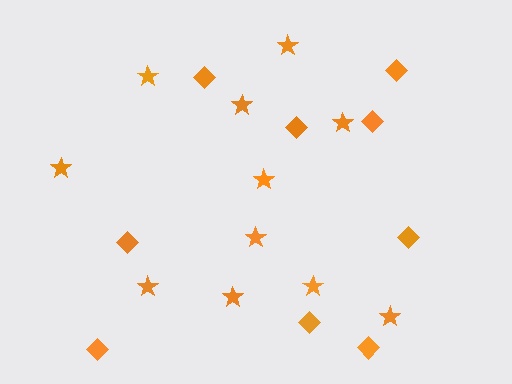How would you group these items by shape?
There are 2 groups: one group of diamonds (9) and one group of stars (11).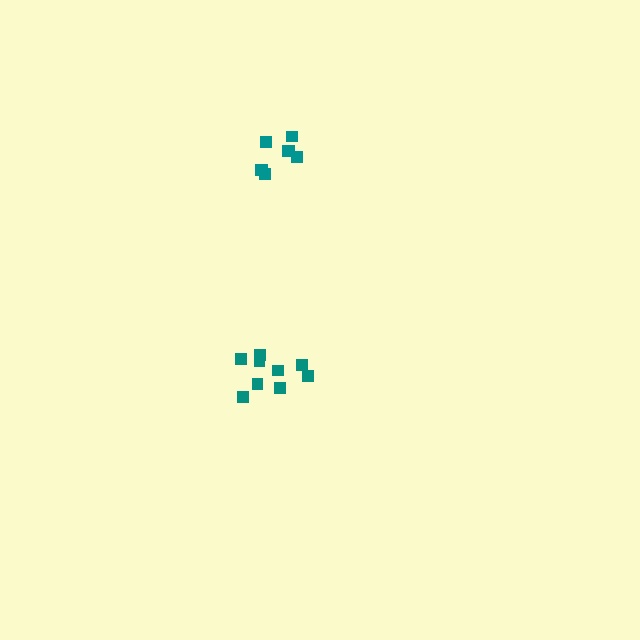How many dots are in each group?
Group 1: 8 dots, Group 2: 9 dots (17 total).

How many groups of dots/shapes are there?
There are 2 groups.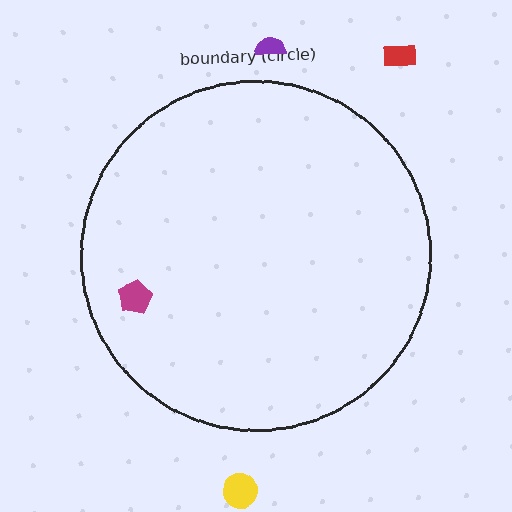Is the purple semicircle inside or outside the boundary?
Outside.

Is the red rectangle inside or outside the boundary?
Outside.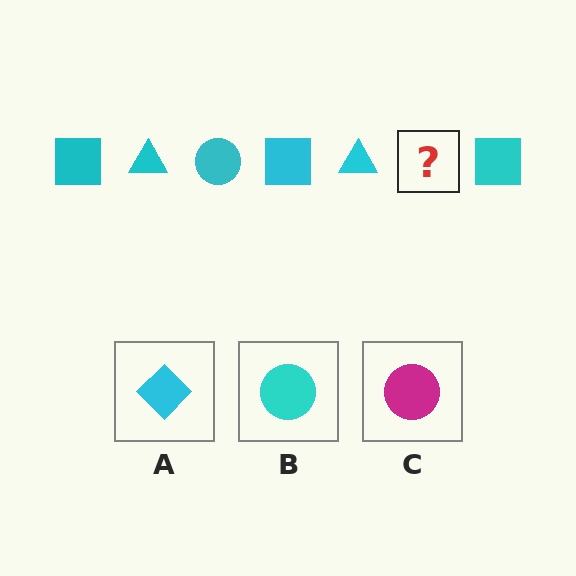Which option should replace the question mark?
Option B.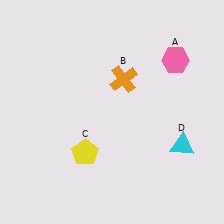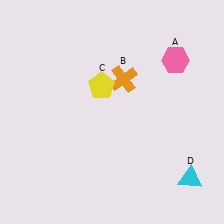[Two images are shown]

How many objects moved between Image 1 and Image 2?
2 objects moved between the two images.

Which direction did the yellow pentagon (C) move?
The yellow pentagon (C) moved up.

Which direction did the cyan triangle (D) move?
The cyan triangle (D) moved down.